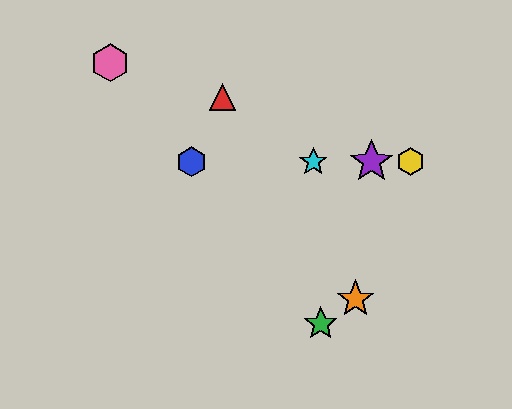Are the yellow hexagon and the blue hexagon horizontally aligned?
Yes, both are at y≈162.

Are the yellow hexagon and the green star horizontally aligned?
No, the yellow hexagon is at y≈162 and the green star is at y≈324.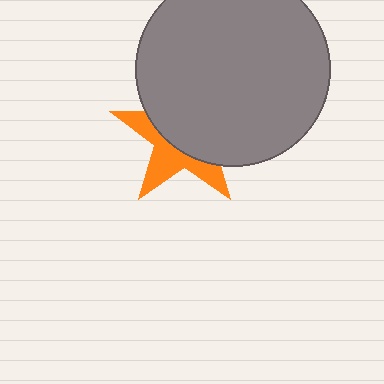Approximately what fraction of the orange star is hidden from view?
Roughly 60% of the orange star is hidden behind the gray circle.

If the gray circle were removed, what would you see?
You would see the complete orange star.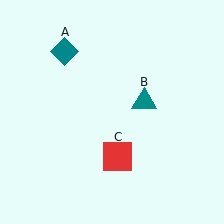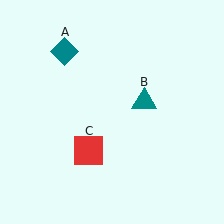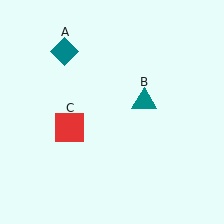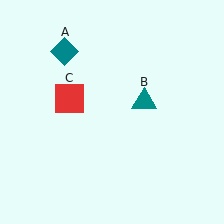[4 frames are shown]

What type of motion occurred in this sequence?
The red square (object C) rotated clockwise around the center of the scene.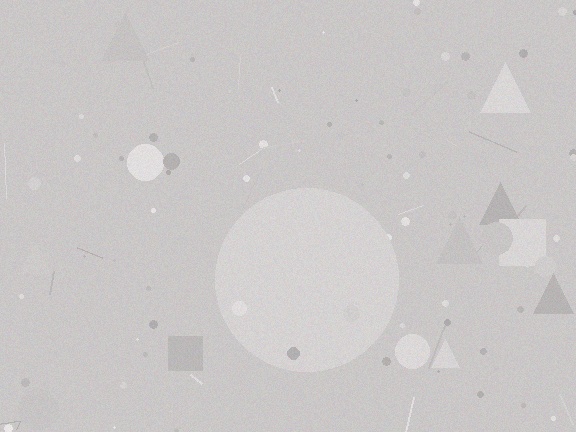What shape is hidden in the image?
A circle is hidden in the image.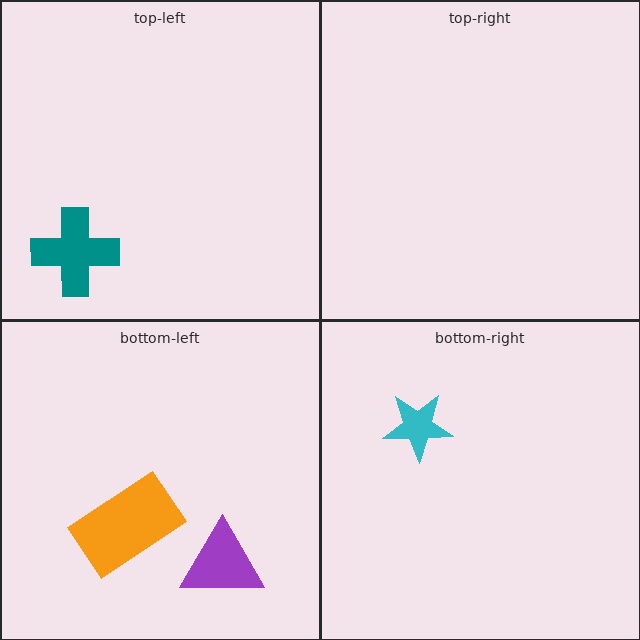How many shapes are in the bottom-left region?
2.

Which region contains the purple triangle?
The bottom-left region.